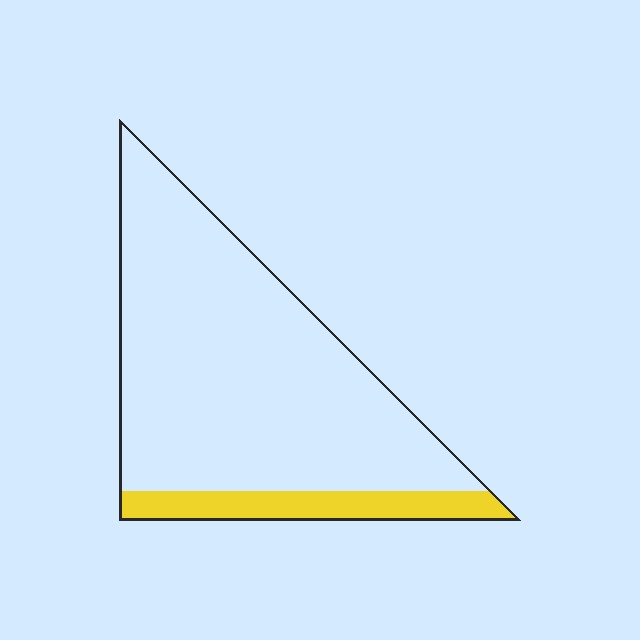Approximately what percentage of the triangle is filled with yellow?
Approximately 15%.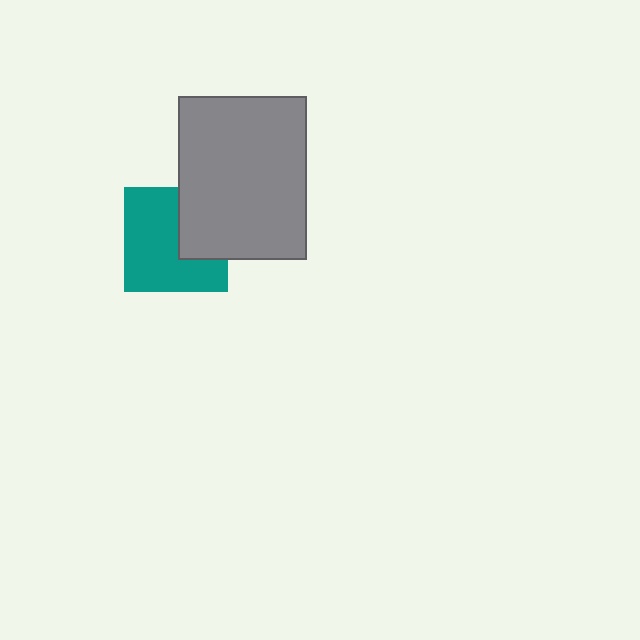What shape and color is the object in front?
The object in front is a gray rectangle.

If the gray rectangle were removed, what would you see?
You would see the complete teal square.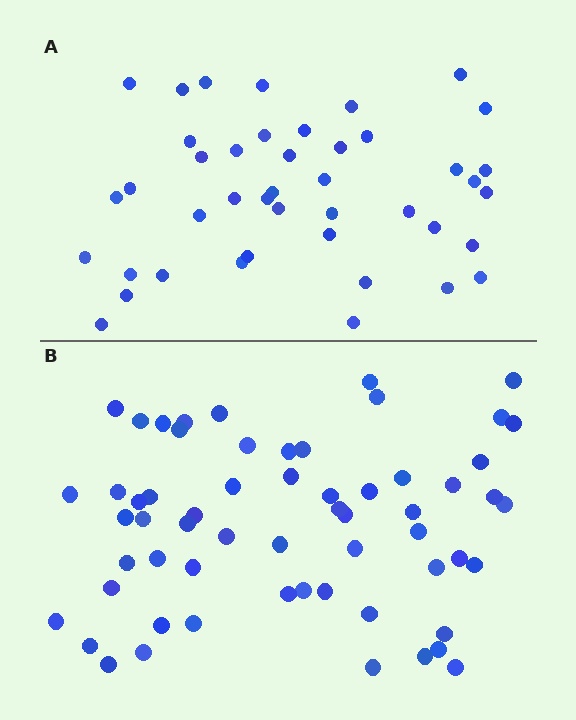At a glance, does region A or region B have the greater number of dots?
Region B (the bottom region) has more dots.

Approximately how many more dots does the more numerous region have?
Region B has approximately 15 more dots than region A.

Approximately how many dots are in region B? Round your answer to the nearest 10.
About 60 dots.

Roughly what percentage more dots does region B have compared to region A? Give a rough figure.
About 40% more.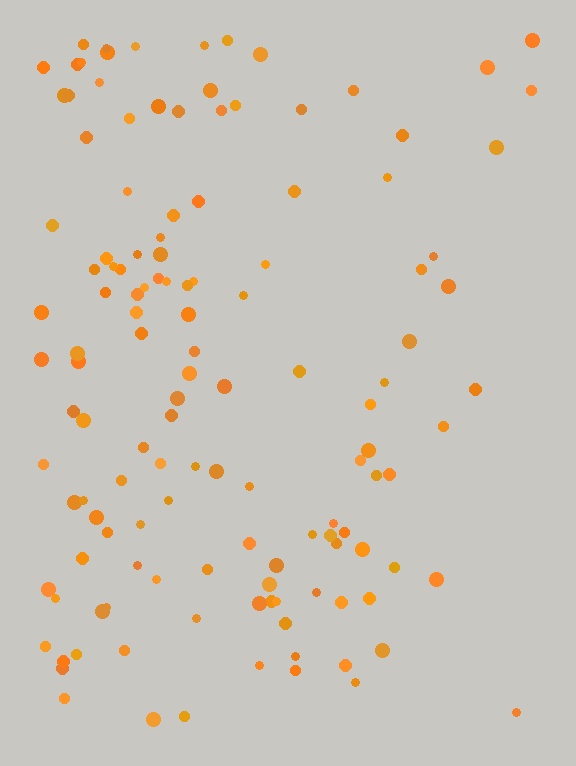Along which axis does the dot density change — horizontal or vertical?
Horizontal.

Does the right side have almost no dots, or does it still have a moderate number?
Still a moderate number, just noticeably fewer than the left.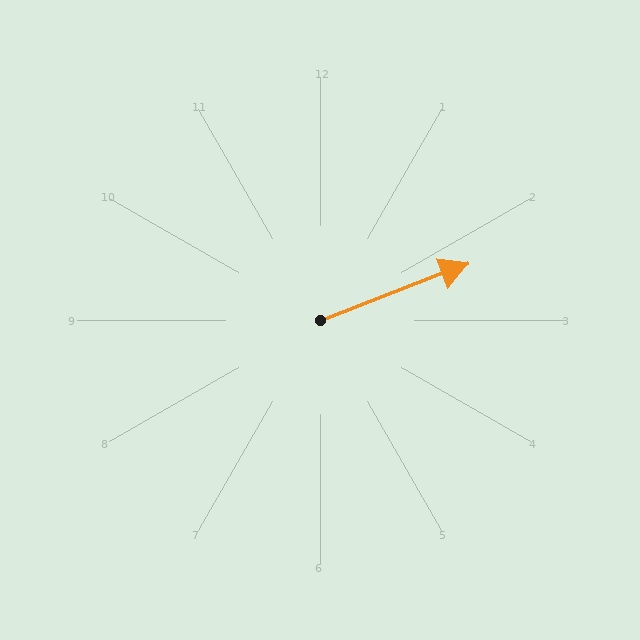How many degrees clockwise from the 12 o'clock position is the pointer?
Approximately 69 degrees.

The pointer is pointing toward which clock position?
Roughly 2 o'clock.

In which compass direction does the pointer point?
East.